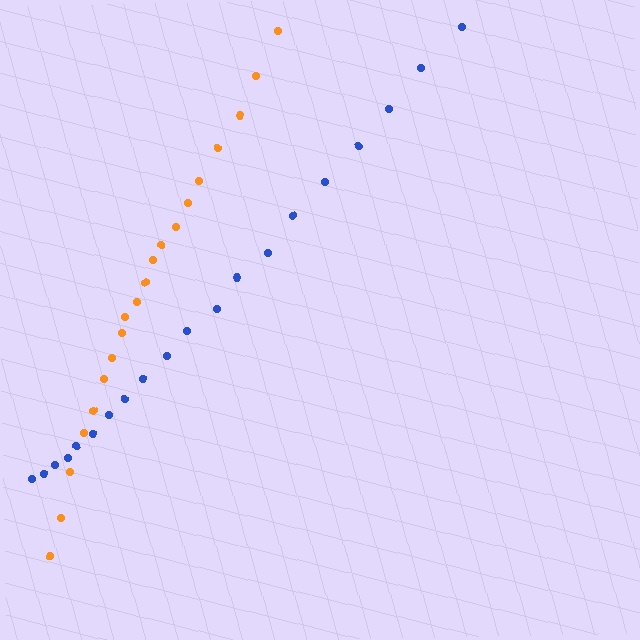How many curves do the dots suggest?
There are 2 distinct paths.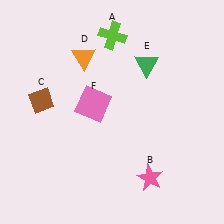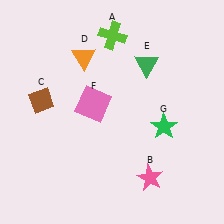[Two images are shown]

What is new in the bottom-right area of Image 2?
A green star (G) was added in the bottom-right area of Image 2.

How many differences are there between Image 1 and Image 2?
There is 1 difference between the two images.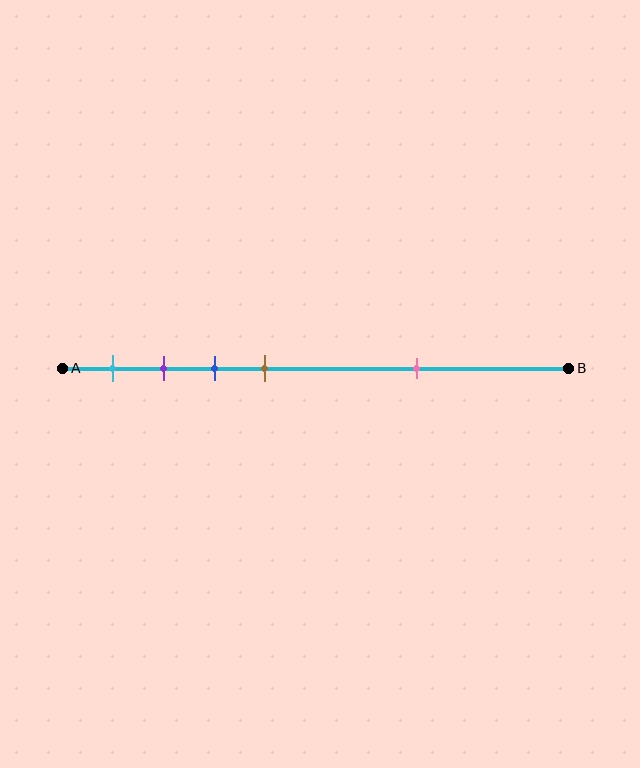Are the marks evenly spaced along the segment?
No, the marks are not evenly spaced.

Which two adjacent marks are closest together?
The purple and blue marks are the closest adjacent pair.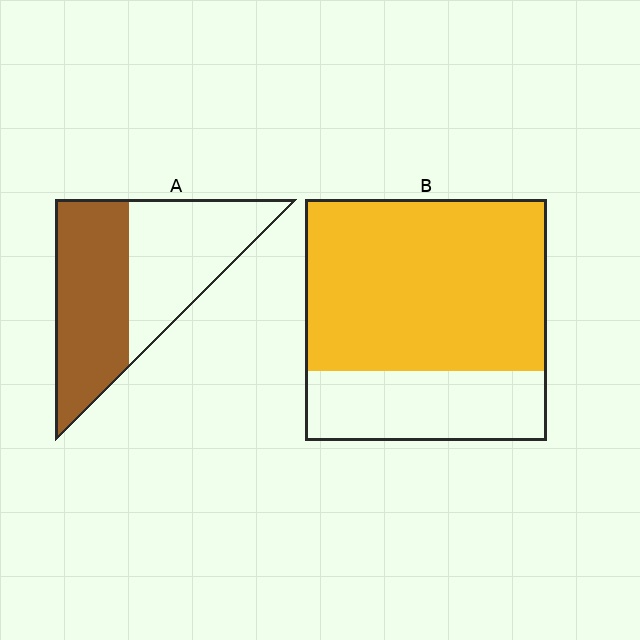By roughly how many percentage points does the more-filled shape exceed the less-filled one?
By roughly 20 percentage points (B over A).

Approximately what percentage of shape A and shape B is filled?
A is approximately 50% and B is approximately 70%.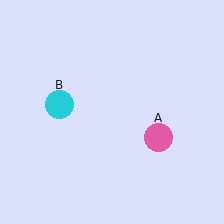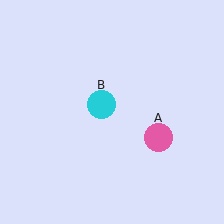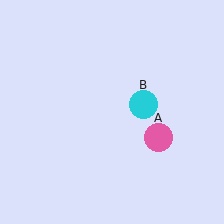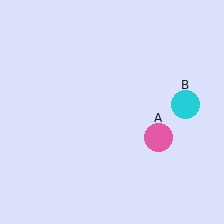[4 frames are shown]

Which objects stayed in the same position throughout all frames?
Pink circle (object A) remained stationary.